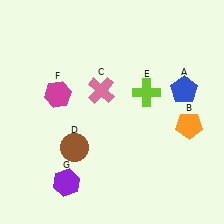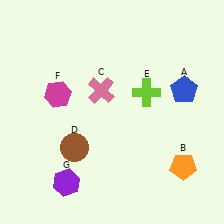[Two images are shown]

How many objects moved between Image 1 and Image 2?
1 object moved between the two images.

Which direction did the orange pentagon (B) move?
The orange pentagon (B) moved down.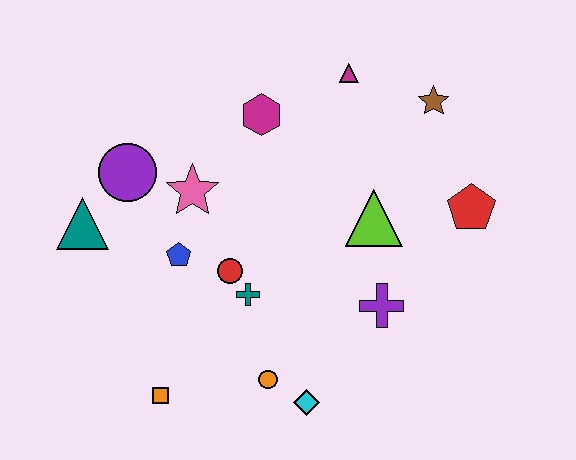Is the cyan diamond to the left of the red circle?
No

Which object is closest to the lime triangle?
The purple cross is closest to the lime triangle.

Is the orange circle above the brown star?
No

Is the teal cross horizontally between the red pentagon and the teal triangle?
Yes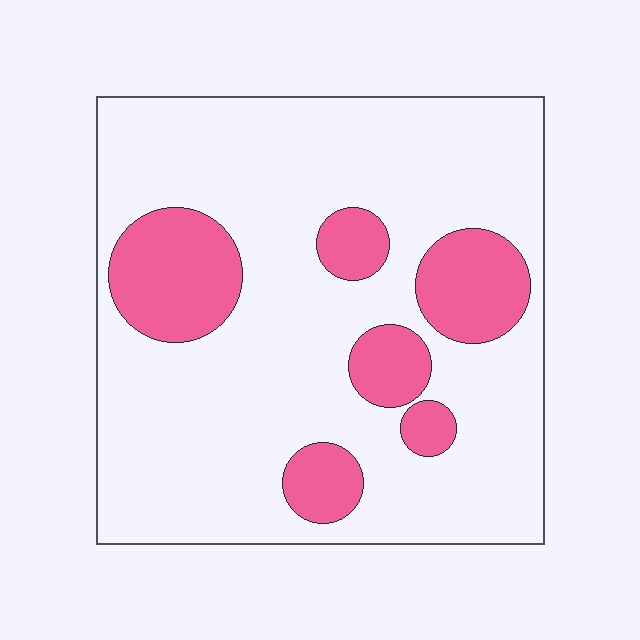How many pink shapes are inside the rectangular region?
6.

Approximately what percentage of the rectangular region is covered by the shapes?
Approximately 20%.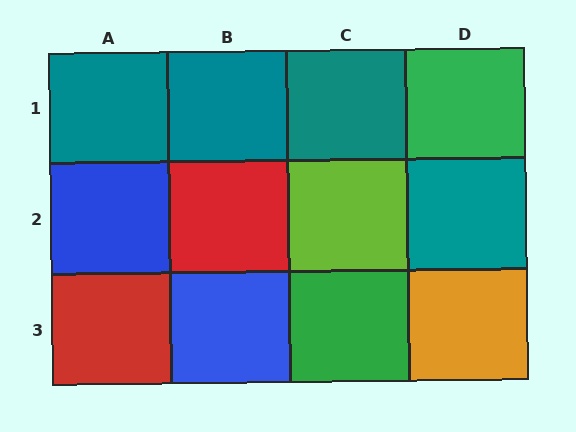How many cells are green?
2 cells are green.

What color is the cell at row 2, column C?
Lime.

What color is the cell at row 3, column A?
Red.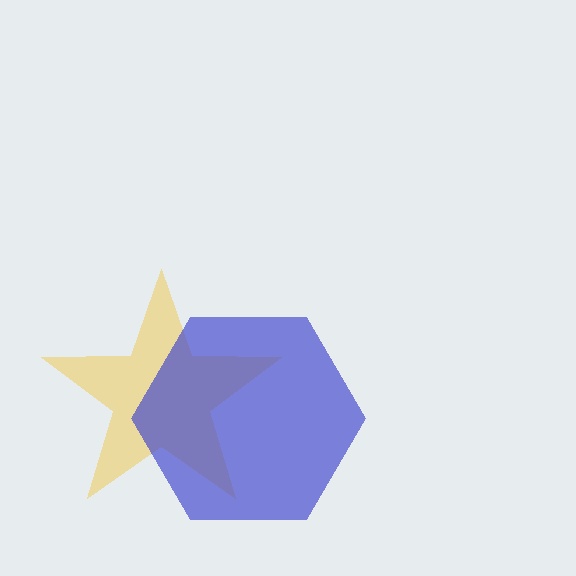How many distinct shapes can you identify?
There are 2 distinct shapes: a yellow star, a blue hexagon.